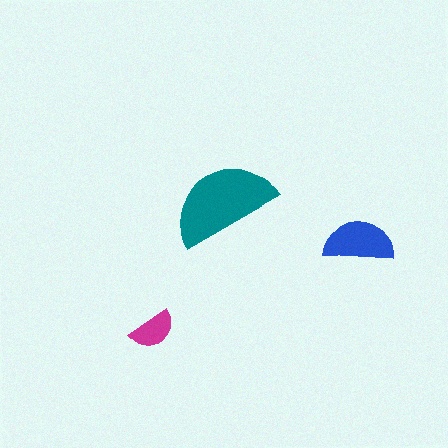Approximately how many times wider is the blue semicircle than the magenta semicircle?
About 1.5 times wider.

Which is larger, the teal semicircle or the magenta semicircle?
The teal one.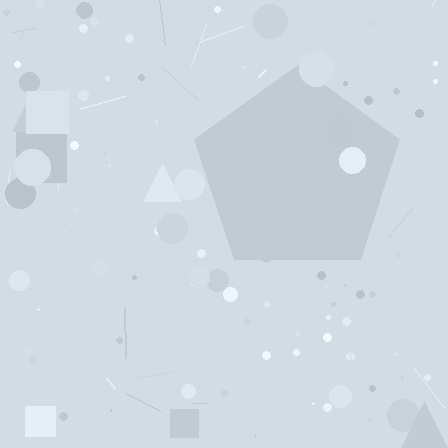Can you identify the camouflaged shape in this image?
The camouflaged shape is a pentagon.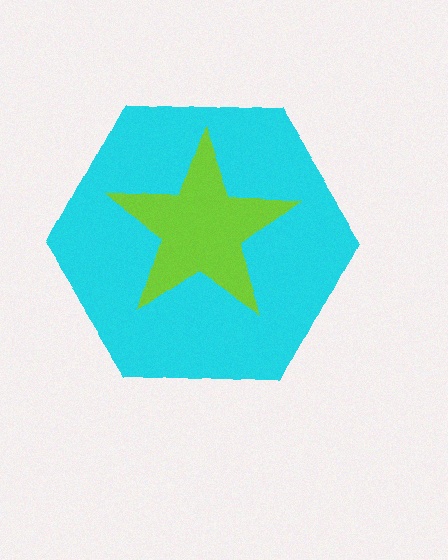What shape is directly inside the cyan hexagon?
The lime star.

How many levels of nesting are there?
2.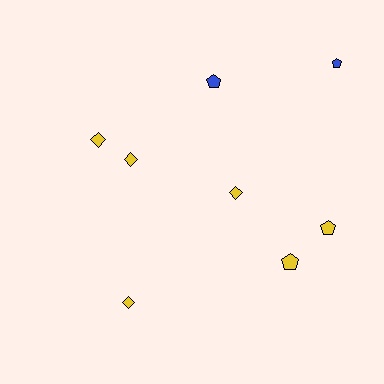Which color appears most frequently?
Yellow, with 6 objects.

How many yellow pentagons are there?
There are 2 yellow pentagons.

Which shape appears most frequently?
Pentagon, with 4 objects.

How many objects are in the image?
There are 8 objects.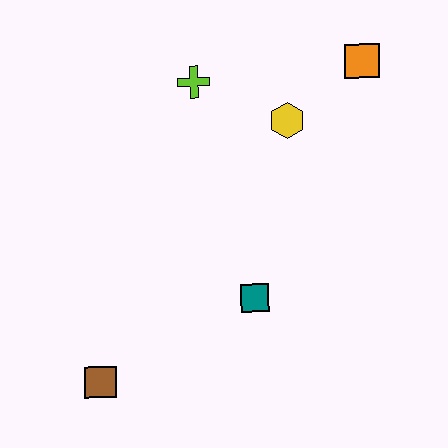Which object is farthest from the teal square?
The orange square is farthest from the teal square.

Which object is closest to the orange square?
The yellow hexagon is closest to the orange square.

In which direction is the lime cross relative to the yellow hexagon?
The lime cross is to the left of the yellow hexagon.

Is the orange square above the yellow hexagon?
Yes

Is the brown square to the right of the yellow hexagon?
No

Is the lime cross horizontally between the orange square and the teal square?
No